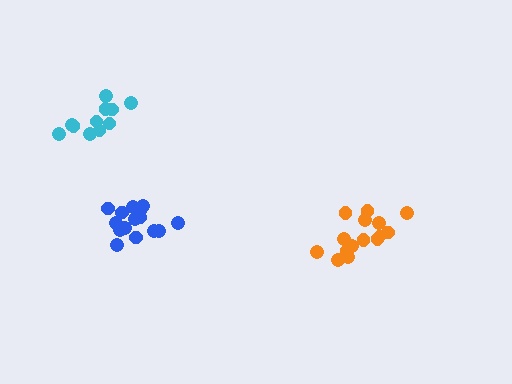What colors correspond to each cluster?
The clusters are colored: blue, orange, cyan.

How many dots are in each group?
Group 1: 15 dots, Group 2: 15 dots, Group 3: 11 dots (41 total).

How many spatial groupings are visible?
There are 3 spatial groupings.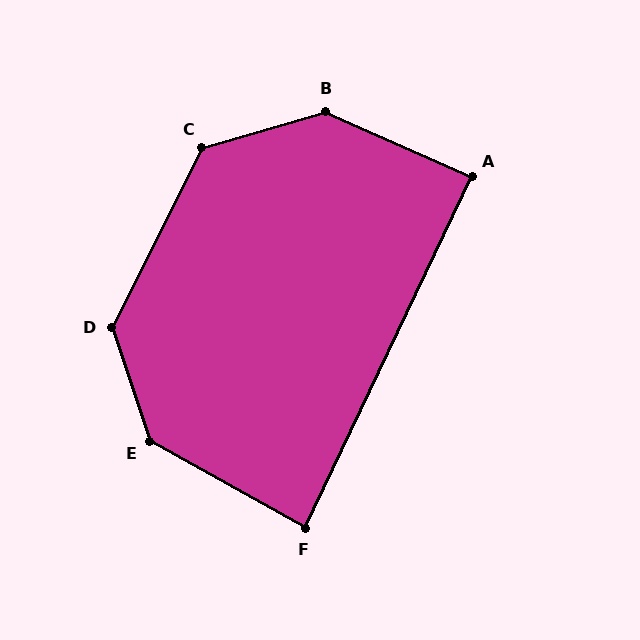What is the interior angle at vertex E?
Approximately 138 degrees (obtuse).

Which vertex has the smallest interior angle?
F, at approximately 86 degrees.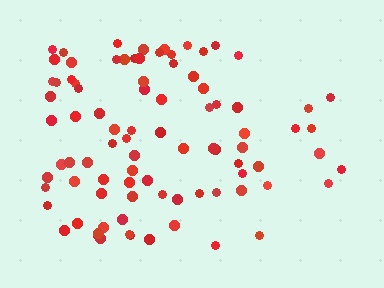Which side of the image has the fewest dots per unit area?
The right.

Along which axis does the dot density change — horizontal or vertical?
Horizontal.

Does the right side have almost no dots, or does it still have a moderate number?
Still a moderate number, just noticeably fewer than the left.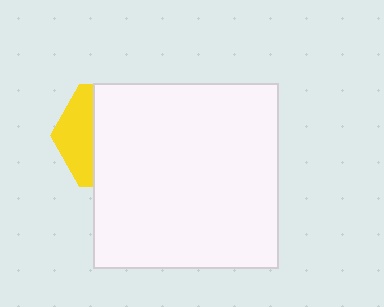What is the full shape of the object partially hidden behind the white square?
The partially hidden object is a yellow hexagon.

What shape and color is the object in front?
The object in front is a white square.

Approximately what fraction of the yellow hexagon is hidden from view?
Roughly 68% of the yellow hexagon is hidden behind the white square.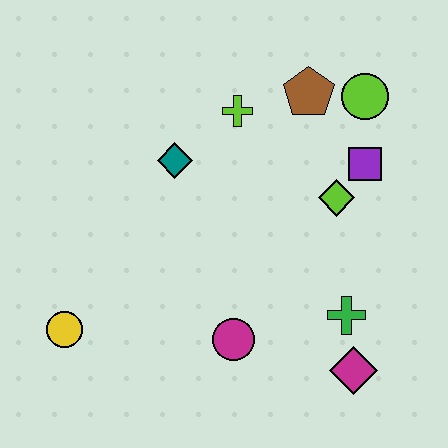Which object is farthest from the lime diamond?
The yellow circle is farthest from the lime diamond.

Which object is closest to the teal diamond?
The lime cross is closest to the teal diamond.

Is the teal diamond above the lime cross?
No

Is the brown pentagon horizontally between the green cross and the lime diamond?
No